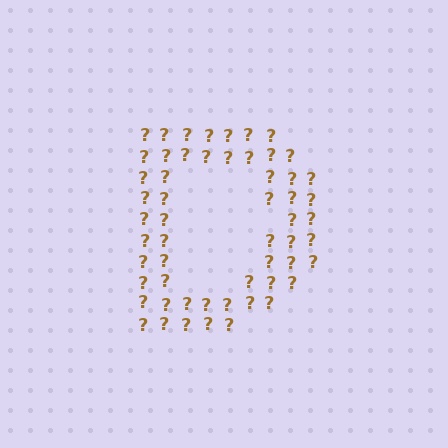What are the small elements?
The small elements are question marks.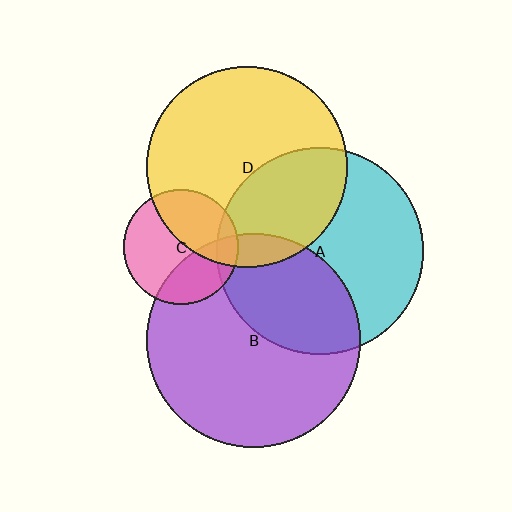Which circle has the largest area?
Circle B (purple).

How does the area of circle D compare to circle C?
Approximately 3.1 times.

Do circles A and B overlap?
Yes.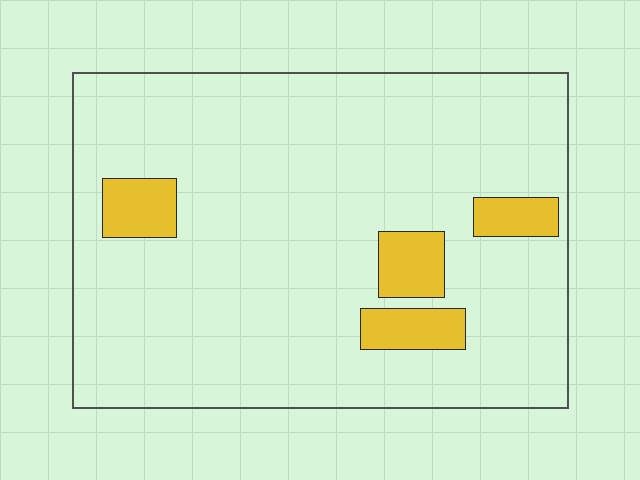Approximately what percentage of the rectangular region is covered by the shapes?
Approximately 10%.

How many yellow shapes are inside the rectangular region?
4.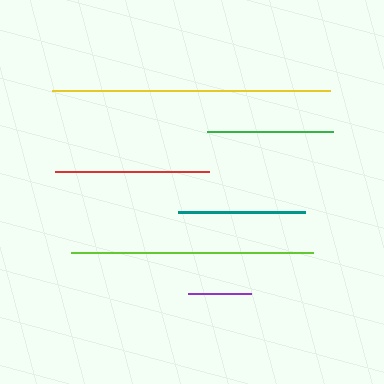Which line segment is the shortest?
The purple line is the shortest at approximately 63 pixels.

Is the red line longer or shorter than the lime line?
The lime line is longer than the red line.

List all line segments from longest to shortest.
From longest to shortest: yellow, lime, red, teal, green, purple.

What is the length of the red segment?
The red segment is approximately 154 pixels long.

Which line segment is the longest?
The yellow line is the longest at approximately 277 pixels.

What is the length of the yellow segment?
The yellow segment is approximately 277 pixels long.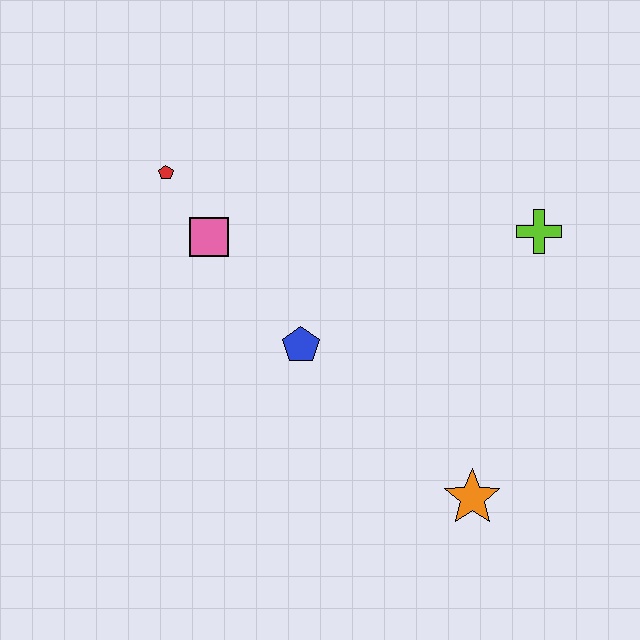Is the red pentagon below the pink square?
No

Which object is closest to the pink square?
The red pentagon is closest to the pink square.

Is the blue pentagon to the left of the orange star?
Yes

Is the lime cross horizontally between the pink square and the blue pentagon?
No